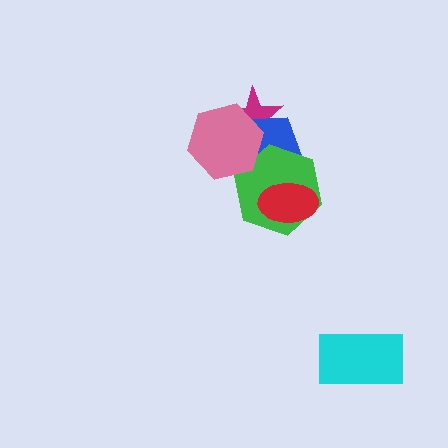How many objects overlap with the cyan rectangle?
0 objects overlap with the cyan rectangle.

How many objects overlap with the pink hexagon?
3 objects overlap with the pink hexagon.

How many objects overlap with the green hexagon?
3 objects overlap with the green hexagon.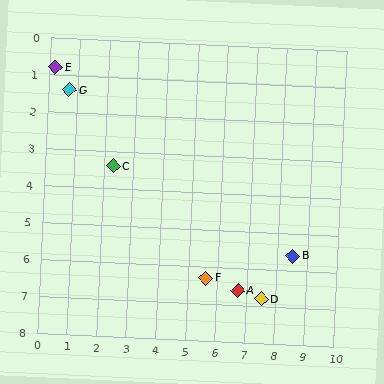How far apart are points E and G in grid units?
Points E and G are about 0.8 grid units apart.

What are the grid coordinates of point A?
Point A is at approximately (6.7, 6.6).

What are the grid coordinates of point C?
Point C is at approximately (2.3, 3.4).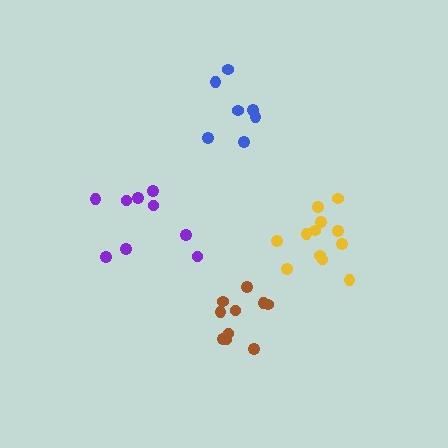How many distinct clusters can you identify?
There are 4 distinct clusters.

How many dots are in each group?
Group 1: 7 dots, Group 2: 12 dots, Group 3: 9 dots, Group 4: 10 dots (38 total).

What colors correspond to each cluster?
The clusters are colored: blue, yellow, purple, brown.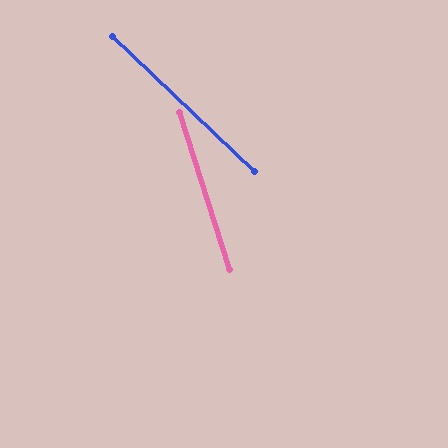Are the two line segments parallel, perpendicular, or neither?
Neither parallel nor perpendicular — they differ by about 29°.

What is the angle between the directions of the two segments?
Approximately 29 degrees.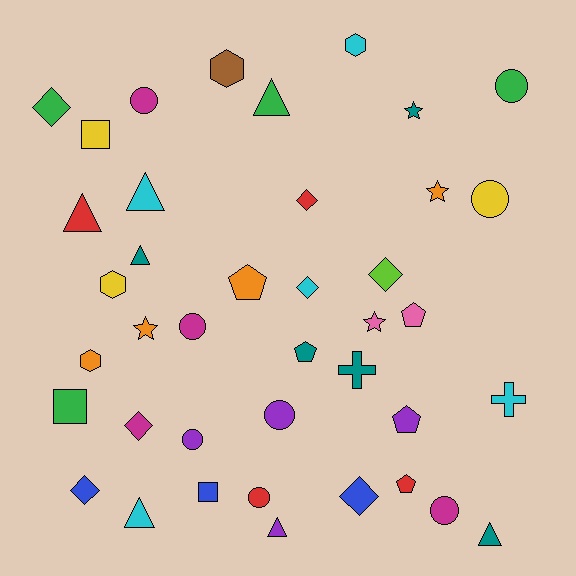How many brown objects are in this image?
There is 1 brown object.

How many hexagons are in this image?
There are 4 hexagons.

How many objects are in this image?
There are 40 objects.